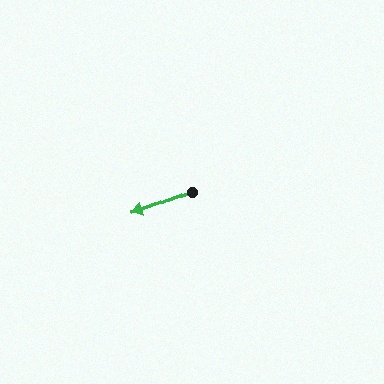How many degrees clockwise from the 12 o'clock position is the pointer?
Approximately 249 degrees.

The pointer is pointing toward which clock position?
Roughly 8 o'clock.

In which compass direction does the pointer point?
West.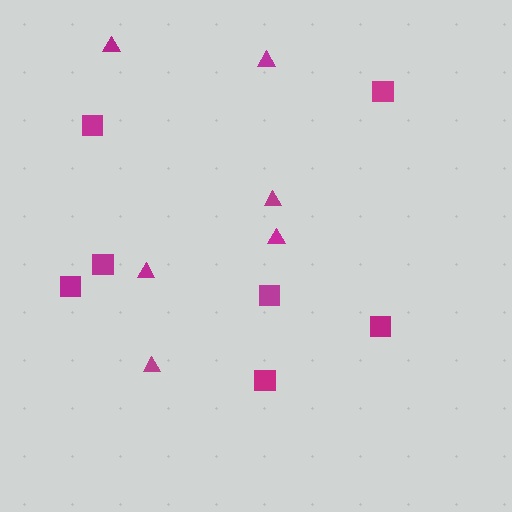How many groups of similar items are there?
There are 2 groups: one group of squares (7) and one group of triangles (6).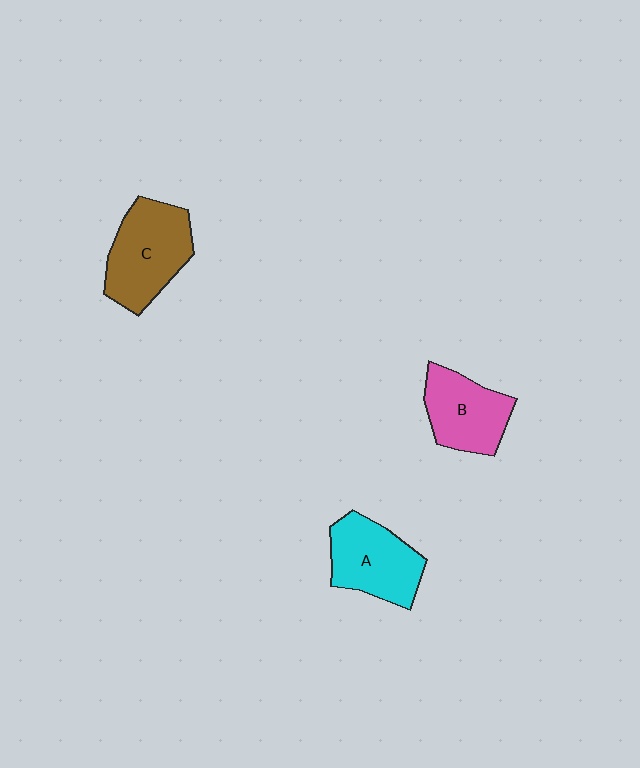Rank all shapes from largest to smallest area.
From largest to smallest: C (brown), A (cyan), B (pink).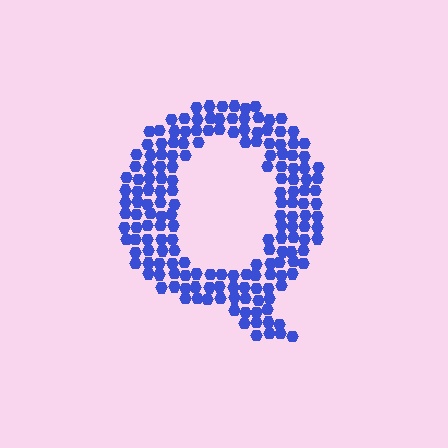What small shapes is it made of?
It is made of small hexagons.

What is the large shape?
The large shape is the letter Q.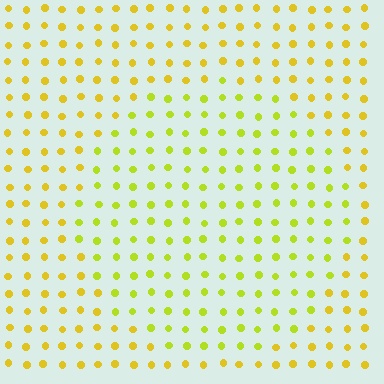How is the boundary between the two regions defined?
The boundary is defined purely by a slight shift in hue (about 24 degrees). Spacing, size, and orientation are identical on both sides.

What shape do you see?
I see a circle.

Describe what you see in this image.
The image is filled with small yellow elements in a uniform arrangement. A circle-shaped region is visible where the elements are tinted to a slightly different hue, forming a subtle color boundary.